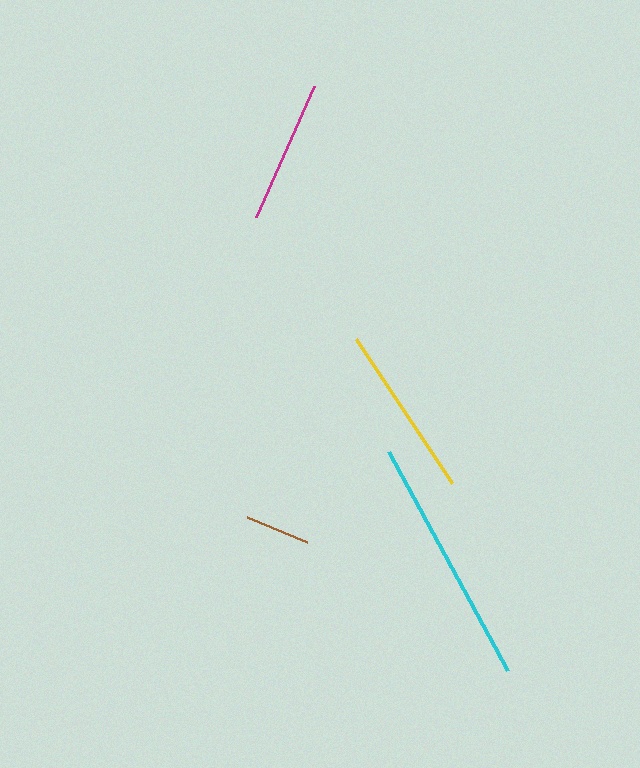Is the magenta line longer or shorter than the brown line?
The magenta line is longer than the brown line.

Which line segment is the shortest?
The brown line is the shortest at approximately 65 pixels.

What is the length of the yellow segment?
The yellow segment is approximately 173 pixels long.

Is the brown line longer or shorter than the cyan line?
The cyan line is longer than the brown line.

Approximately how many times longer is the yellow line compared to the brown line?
The yellow line is approximately 2.6 times the length of the brown line.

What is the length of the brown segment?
The brown segment is approximately 65 pixels long.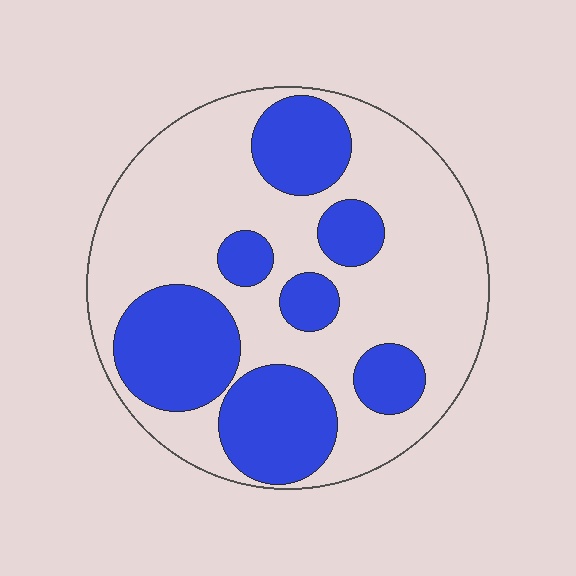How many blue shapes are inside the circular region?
7.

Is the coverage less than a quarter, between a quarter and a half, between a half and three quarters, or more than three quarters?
Between a quarter and a half.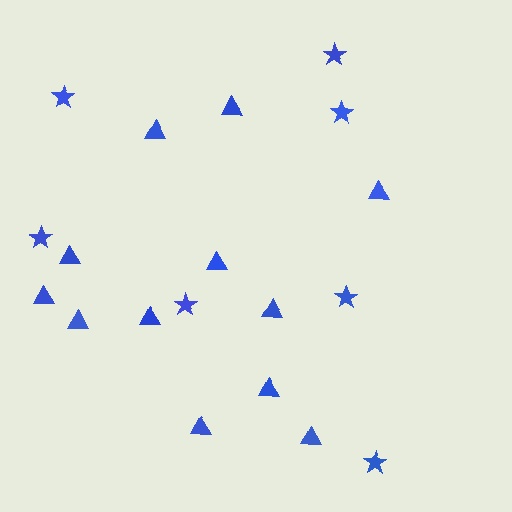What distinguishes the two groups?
There are 2 groups: one group of stars (7) and one group of triangles (12).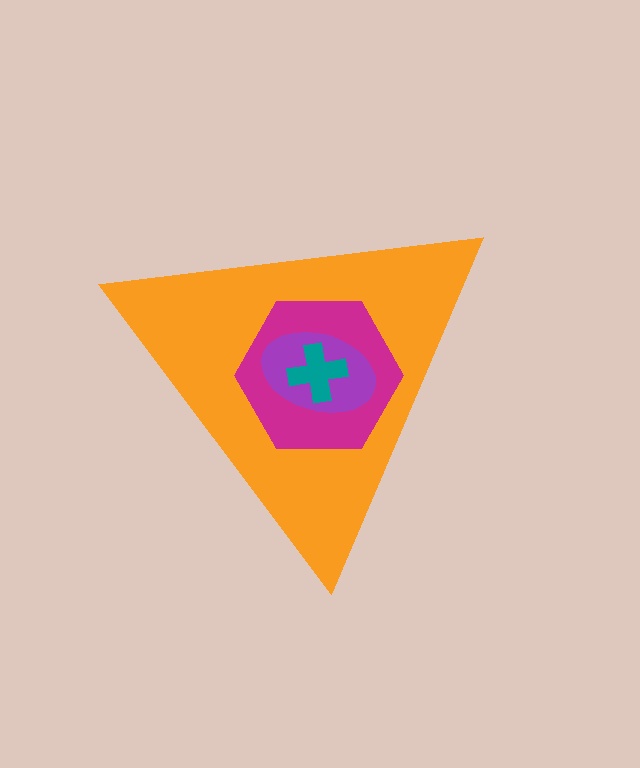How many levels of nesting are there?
4.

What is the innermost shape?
The teal cross.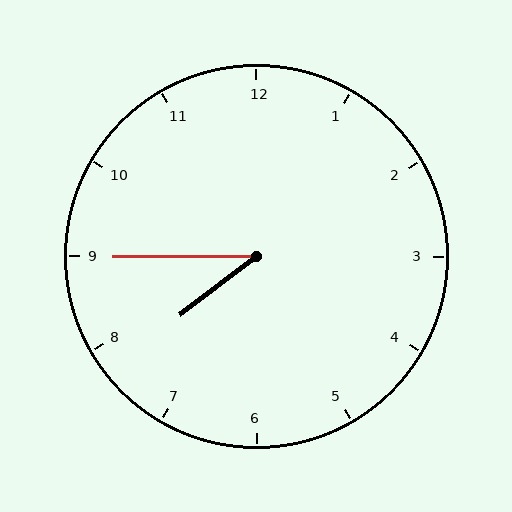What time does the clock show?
7:45.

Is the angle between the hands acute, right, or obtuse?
It is acute.